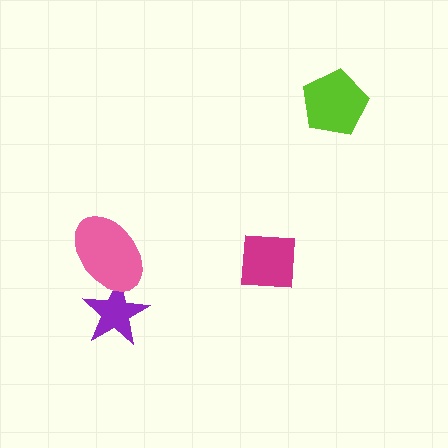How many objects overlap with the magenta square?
0 objects overlap with the magenta square.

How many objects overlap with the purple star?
1 object overlaps with the purple star.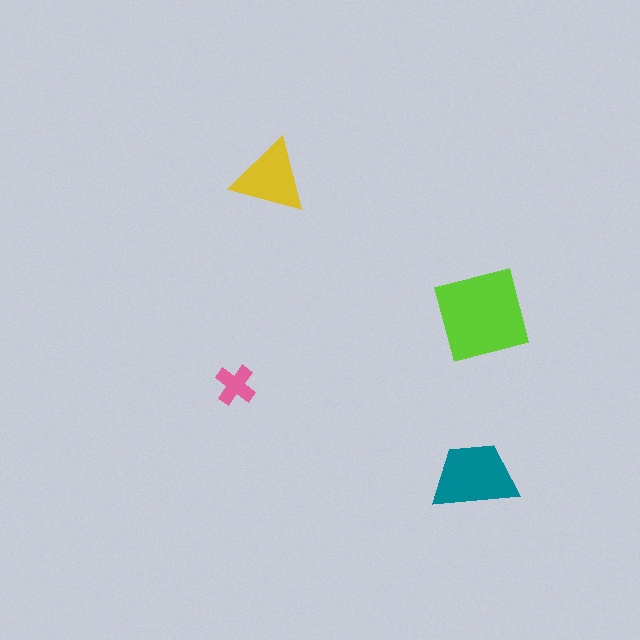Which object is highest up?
The yellow triangle is topmost.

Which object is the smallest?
The pink cross.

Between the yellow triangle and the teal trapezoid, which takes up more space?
The teal trapezoid.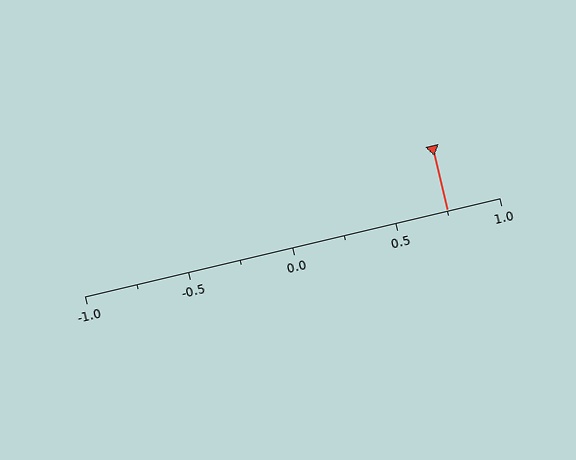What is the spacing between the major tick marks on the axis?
The major ticks are spaced 0.5 apart.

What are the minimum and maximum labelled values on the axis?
The axis runs from -1.0 to 1.0.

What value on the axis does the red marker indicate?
The marker indicates approximately 0.75.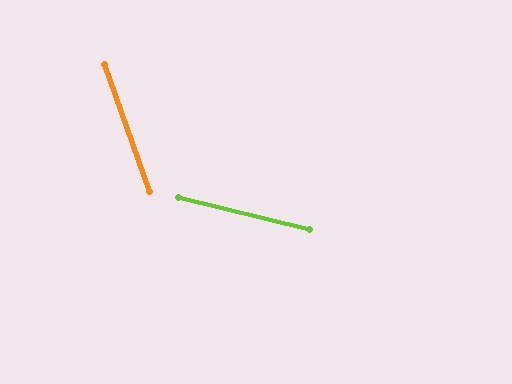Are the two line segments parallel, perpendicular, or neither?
Neither parallel nor perpendicular — they differ by about 57°.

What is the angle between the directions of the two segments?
Approximately 57 degrees.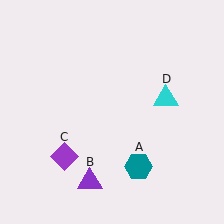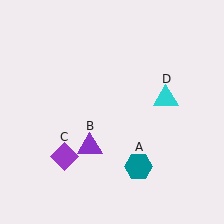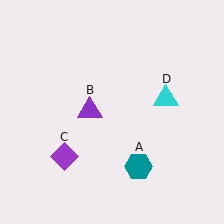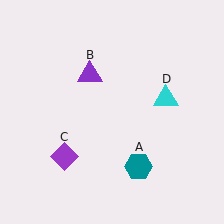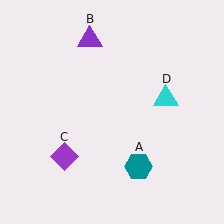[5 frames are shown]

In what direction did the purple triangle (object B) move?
The purple triangle (object B) moved up.